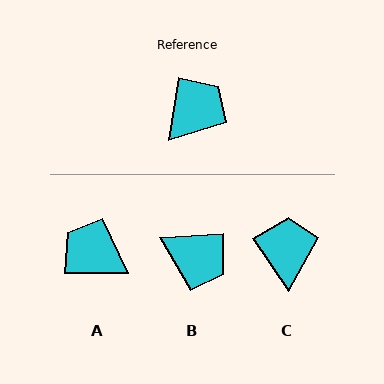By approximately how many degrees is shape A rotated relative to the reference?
Approximately 99 degrees counter-clockwise.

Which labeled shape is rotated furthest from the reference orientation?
A, about 99 degrees away.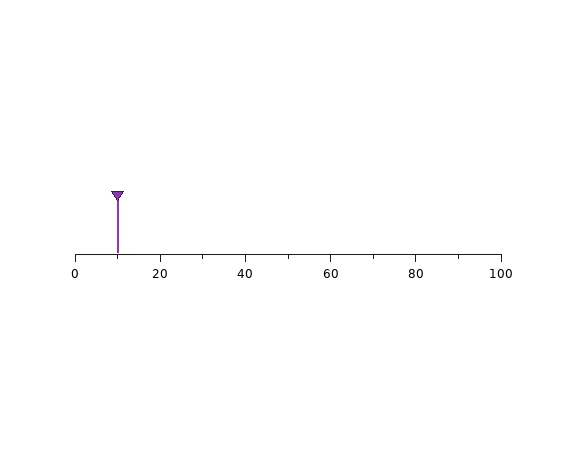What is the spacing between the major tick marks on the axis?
The major ticks are spaced 20 apart.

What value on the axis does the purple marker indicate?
The marker indicates approximately 10.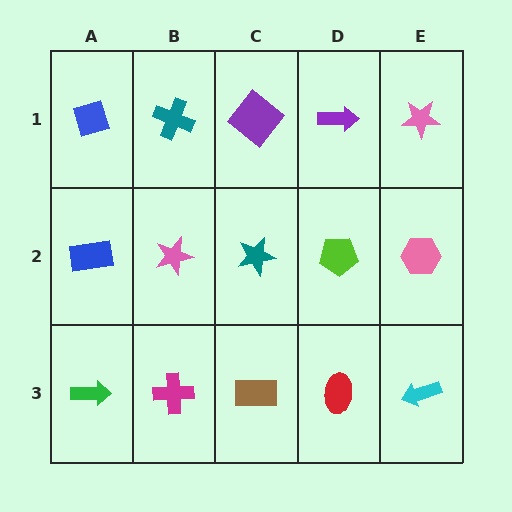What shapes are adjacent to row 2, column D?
A purple arrow (row 1, column D), a red ellipse (row 3, column D), a teal star (row 2, column C), a pink hexagon (row 2, column E).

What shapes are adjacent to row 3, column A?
A blue rectangle (row 2, column A), a magenta cross (row 3, column B).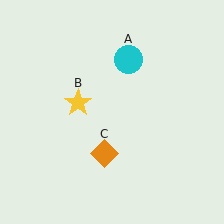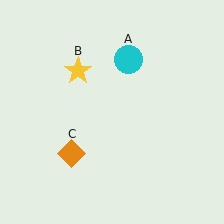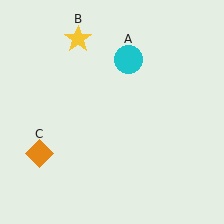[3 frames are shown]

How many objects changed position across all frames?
2 objects changed position: yellow star (object B), orange diamond (object C).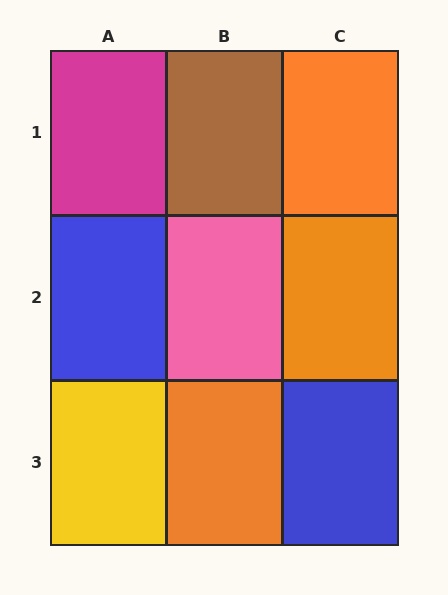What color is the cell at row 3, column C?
Blue.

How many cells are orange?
3 cells are orange.